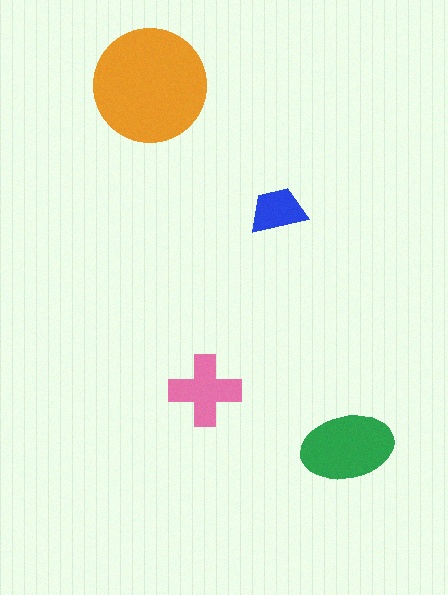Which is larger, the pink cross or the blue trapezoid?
The pink cross.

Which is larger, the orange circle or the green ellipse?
The orange circle.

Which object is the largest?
The orange circle.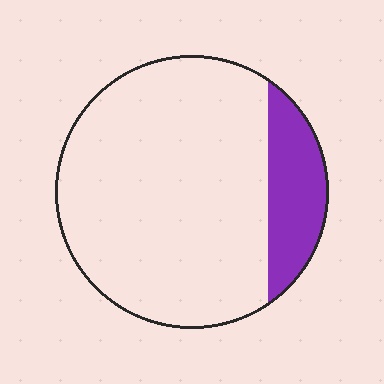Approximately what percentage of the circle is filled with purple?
Approximately 15%.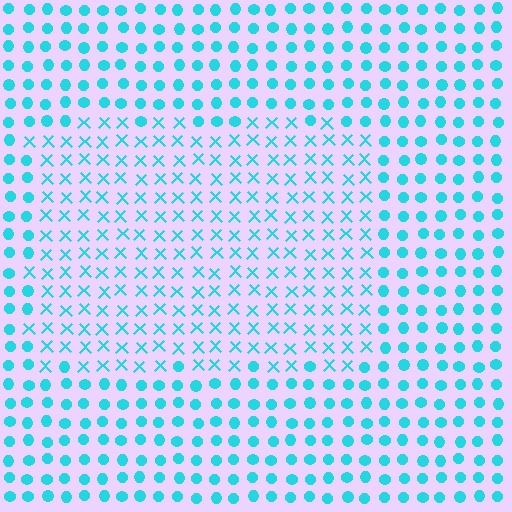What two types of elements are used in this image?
The image uses X marks inside the rectangle region and circles outside it.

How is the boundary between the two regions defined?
The boundary is defined by a change in element shape: X marks inside vs. circles outside. All elements share the same color and spacing.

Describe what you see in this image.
The image is filled with small cyan elements arranged in a uniform grid. A rectangle-shaped region contains X marks, while the surrounding area contains circles. The boundary is defined purely by the change in element shape.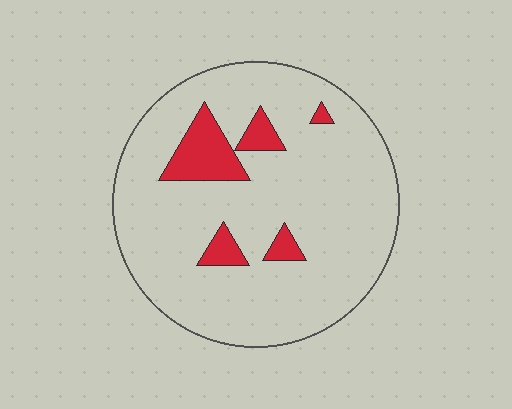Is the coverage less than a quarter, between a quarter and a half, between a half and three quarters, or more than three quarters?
Less than a quarter.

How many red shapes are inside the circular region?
5.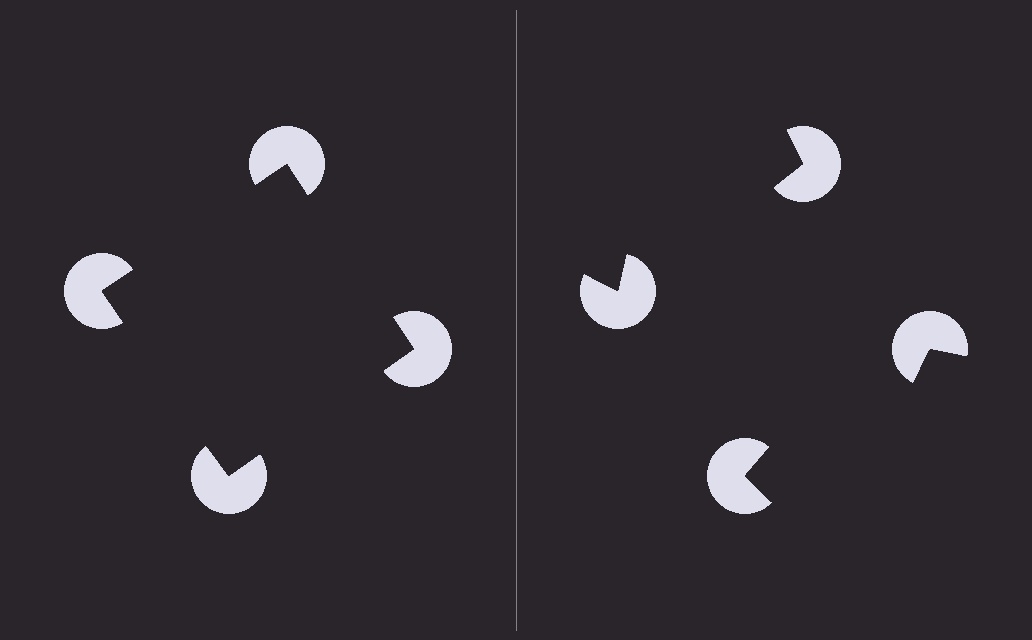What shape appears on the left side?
An illusory square.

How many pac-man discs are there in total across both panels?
8 — 4 on each side.